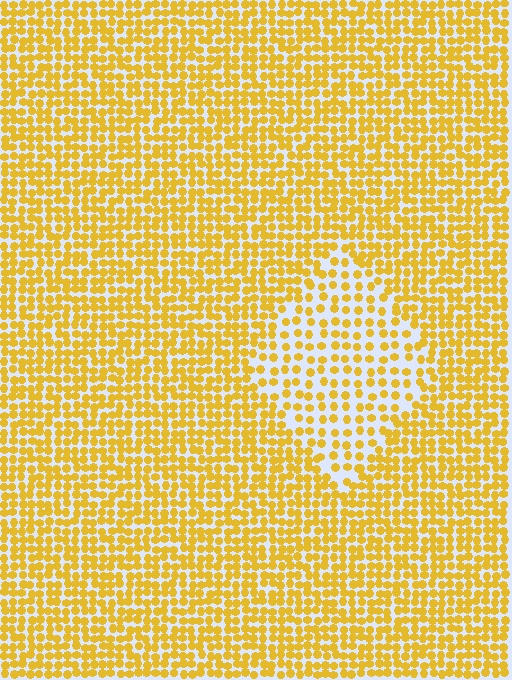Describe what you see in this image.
The image contains small yellow elements arranged at two different densities. A diamond-shaped region is visible where the elements are less densely packed than the surrounding area.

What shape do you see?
I see a diamond.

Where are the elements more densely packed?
The elements are more densely packed outside the diamond boundary.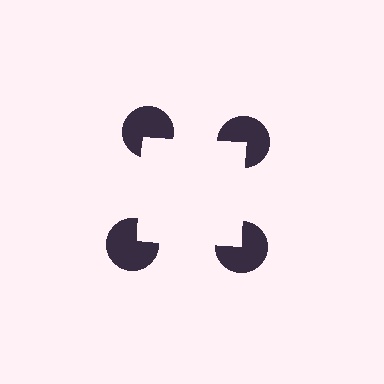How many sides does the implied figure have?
4 sides.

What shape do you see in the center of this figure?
An illusory square — its edges are inferred from the aligned wedge cuts in the pac-man discs, not physically drawn.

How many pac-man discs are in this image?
There are 4 — one at each vertex of the illusory square.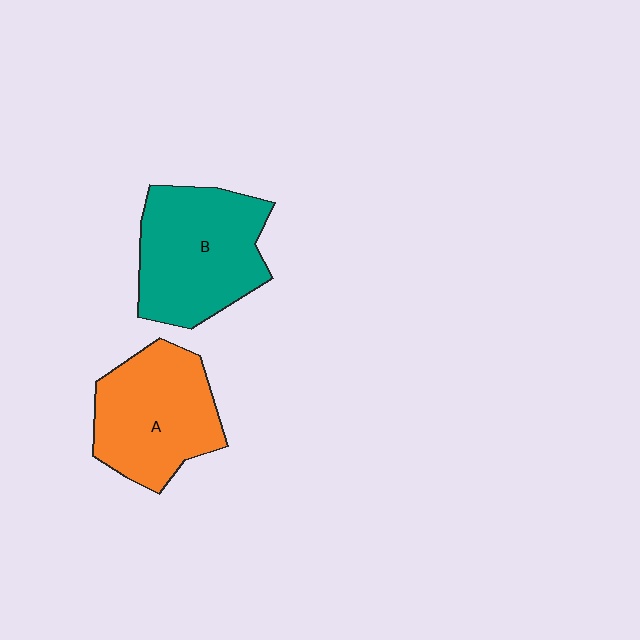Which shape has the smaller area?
Shape A (orange).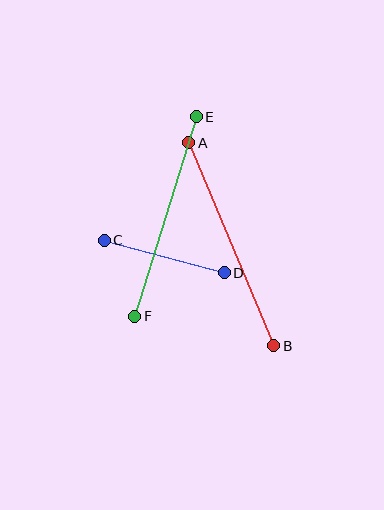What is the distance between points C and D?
The distance is approximately 124 pixels.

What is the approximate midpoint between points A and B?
The midpoint is at approximately (231, 244) pixels.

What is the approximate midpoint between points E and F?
The midpoint is at approximately (166, 217) pixels.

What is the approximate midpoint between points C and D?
The midpoint is at approximately (164, 257) pixels.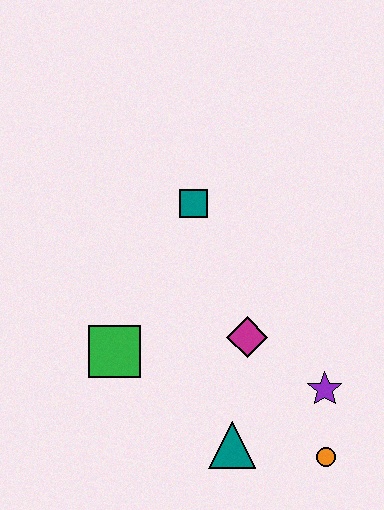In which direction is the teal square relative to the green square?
The teal square is above the green square.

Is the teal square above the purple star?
Yes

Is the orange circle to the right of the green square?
Yes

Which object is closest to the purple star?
The orange circle is closest to the purple star.